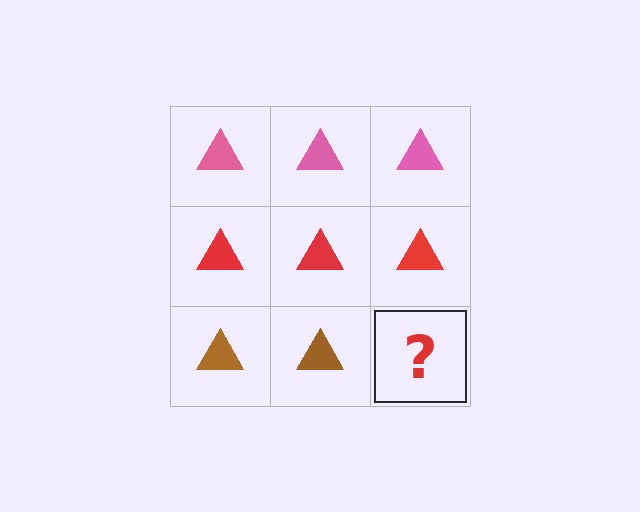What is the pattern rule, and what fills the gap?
The rule is that each row has a consistent color. The gap should be filled with a brown triangle.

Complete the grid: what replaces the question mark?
The question mark should be replaced with a brown triangle.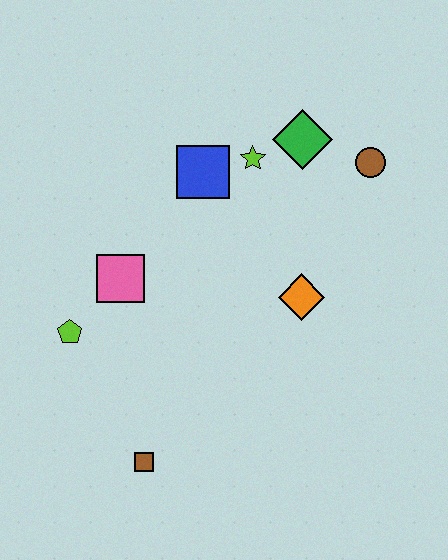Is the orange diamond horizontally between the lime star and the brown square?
No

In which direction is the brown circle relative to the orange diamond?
The brown circle is above the orange diamond.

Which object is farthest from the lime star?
The brown square is farthest from the lime star.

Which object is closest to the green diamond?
The lime star is closest to the green diamond.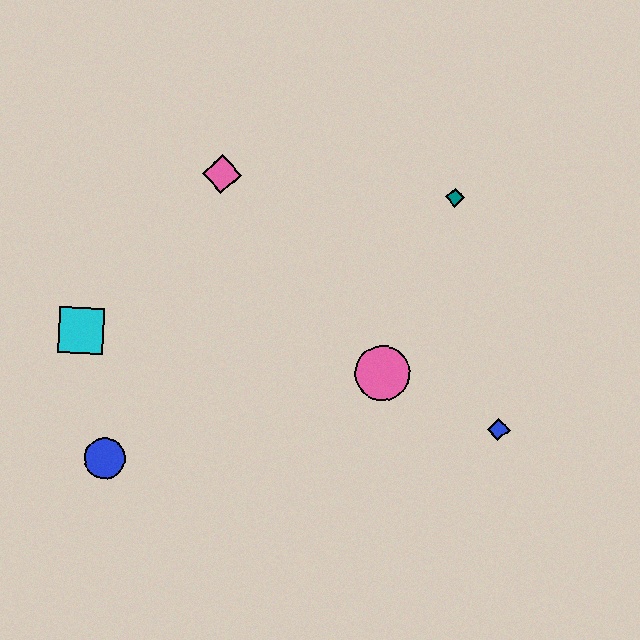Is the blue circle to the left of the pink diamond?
Yes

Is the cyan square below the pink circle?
No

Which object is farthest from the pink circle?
The cyan square is farthest from the pink circle.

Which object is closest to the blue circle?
The cyan square is closest to the blue circle.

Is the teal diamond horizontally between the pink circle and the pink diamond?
No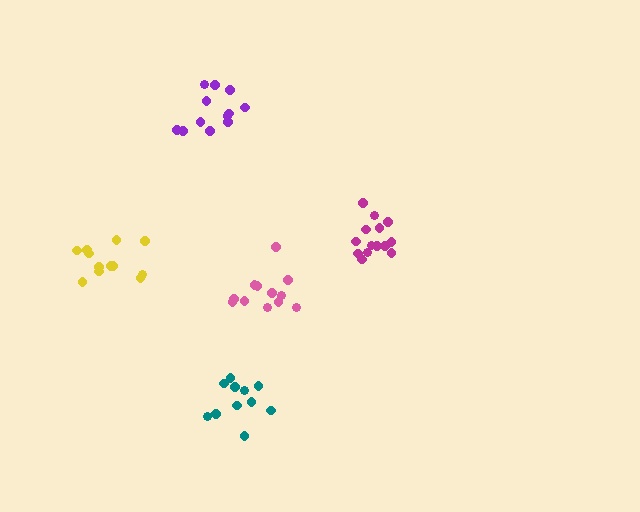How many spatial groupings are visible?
There are 5 spatial groupings.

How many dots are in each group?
Group 1: 14 dots, Group 2: 12 dots, Group 3: 12 dots, Group 4: 12 dots, Group 5: 11 dots (61 total).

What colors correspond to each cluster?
The clusters are colored: magenta, pink, yellow, purple, teal.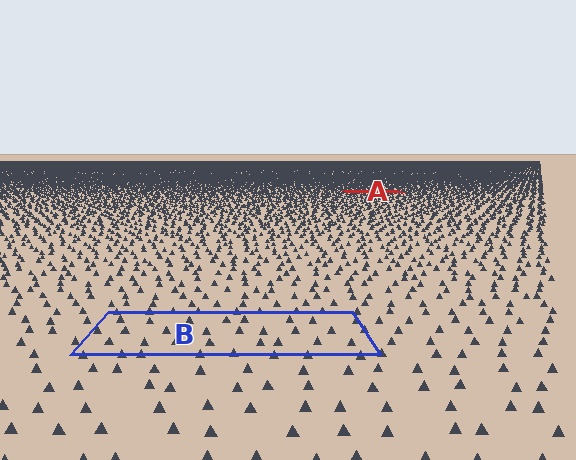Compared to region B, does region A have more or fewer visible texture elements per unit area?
Region A has more texture elements per unit area — they are packed more densely because it is farther away.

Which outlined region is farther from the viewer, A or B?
Region A is farther from the viewer — the texture elements inside it appear smaller and more densely packed.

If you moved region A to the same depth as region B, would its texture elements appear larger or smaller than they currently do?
They would appear larger. At a closer depth, the same texture elements are projected at a bigger on-screen size.